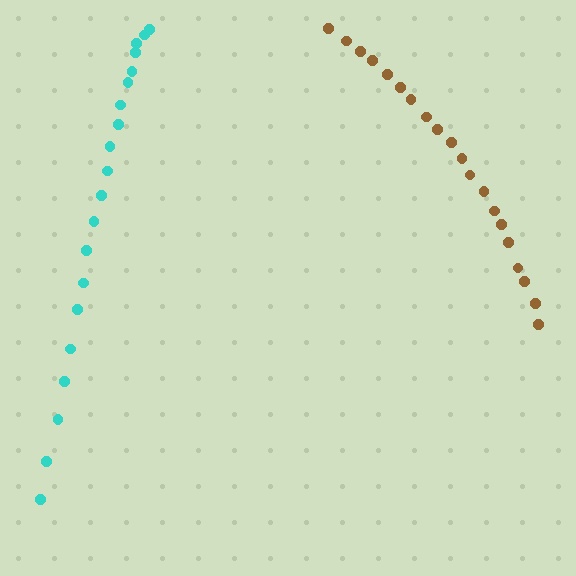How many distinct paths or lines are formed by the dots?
There are 2 distinct paths.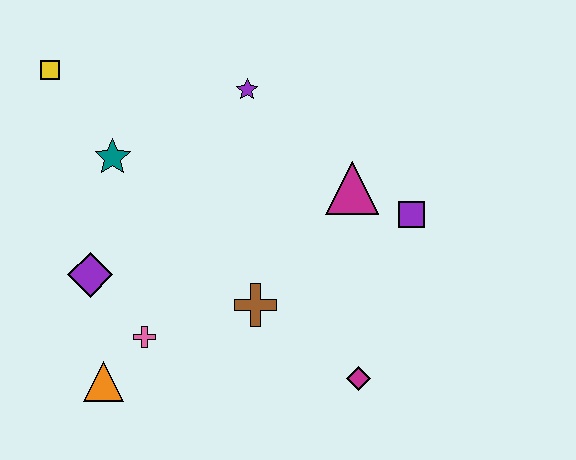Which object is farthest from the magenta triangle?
The yellow square is farthest from the magenta triangle.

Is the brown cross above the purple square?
No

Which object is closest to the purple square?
The magenta triangle is closest to the purple square.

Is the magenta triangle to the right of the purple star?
Yes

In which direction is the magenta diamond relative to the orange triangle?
The magenta diamond is to the right of the orange triangle.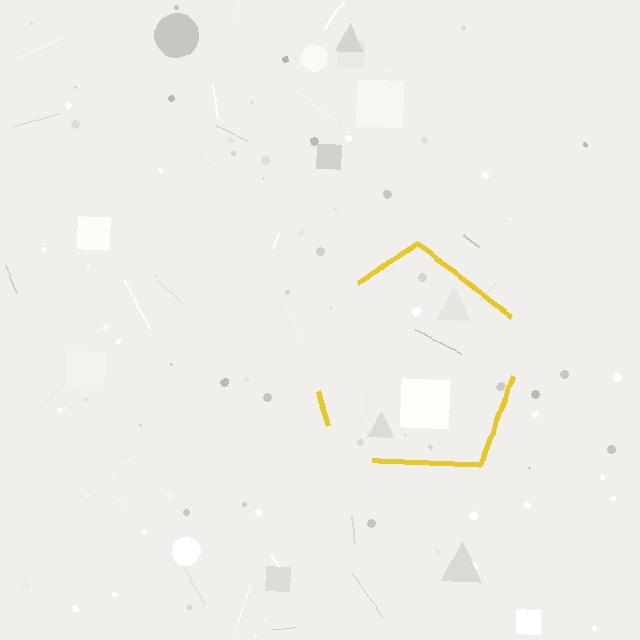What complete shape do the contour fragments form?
The contour fragments form a pentagon.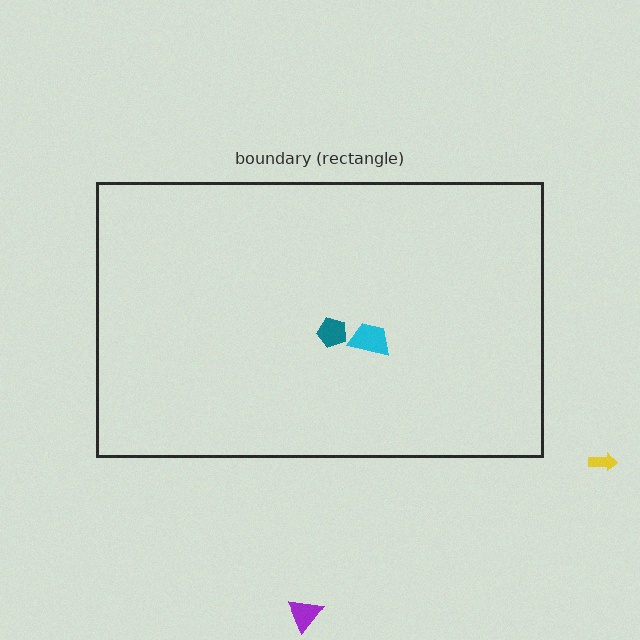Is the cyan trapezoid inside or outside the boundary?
Inside.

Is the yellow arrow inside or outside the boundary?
Outside.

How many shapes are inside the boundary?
2 inside, 2 outside.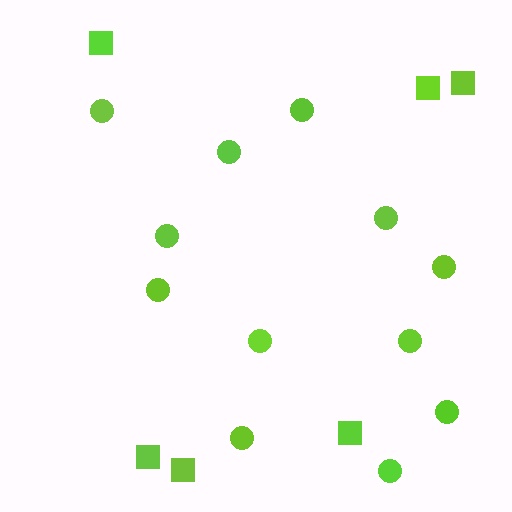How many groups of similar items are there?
There are 2 groups: one group of squares (6) and one group of circles (12).